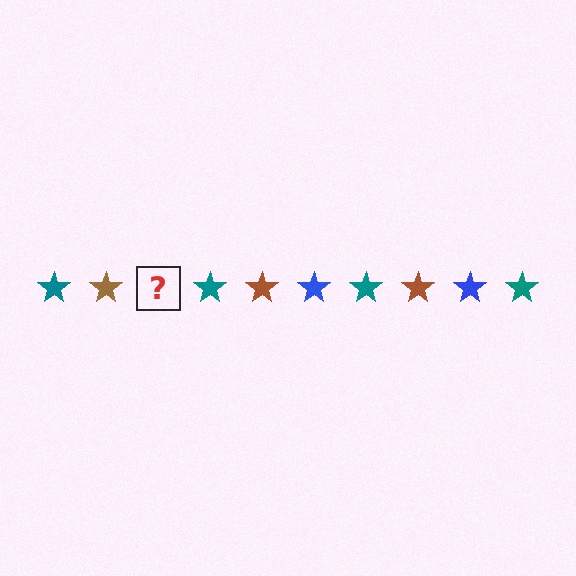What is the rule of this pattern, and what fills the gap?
The rule is that the pattern cycles through teal, brown, blue stars. The gap should be filled with a blue star.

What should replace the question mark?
The question mark should be replaced with a blue star.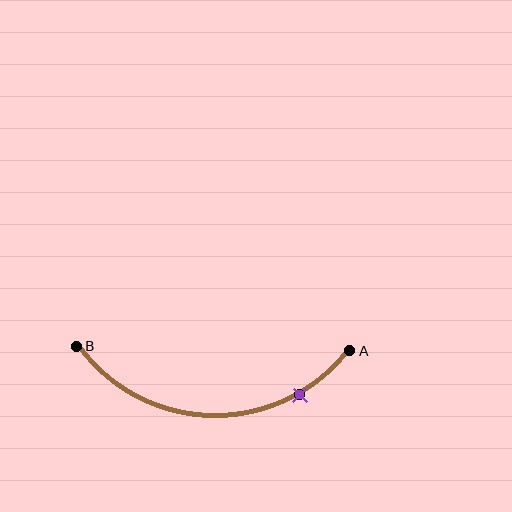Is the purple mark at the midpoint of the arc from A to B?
No. The purple mark lies on the arc but is closer to endpoint A. The arc midpoint would be at the point on the curve equidistant along the arc from both A and B.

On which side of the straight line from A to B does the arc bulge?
The arc bulges below the straight line connecting A and B.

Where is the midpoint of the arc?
The arc midpoint is the point on the curve farthest from the straight line joining A and B. It sits below that line.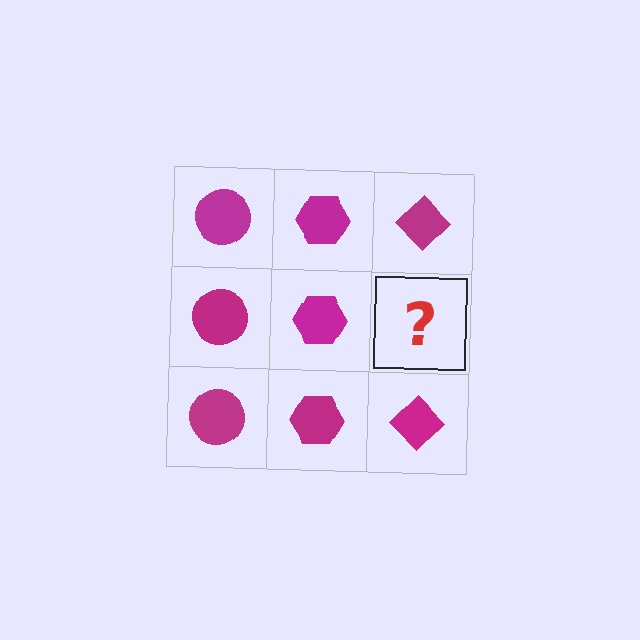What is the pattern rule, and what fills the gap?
The rule is that each column has a consistent shape. The gap should be filled with a magenta diamond.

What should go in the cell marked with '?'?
The missing cell should contain a magenta diamond.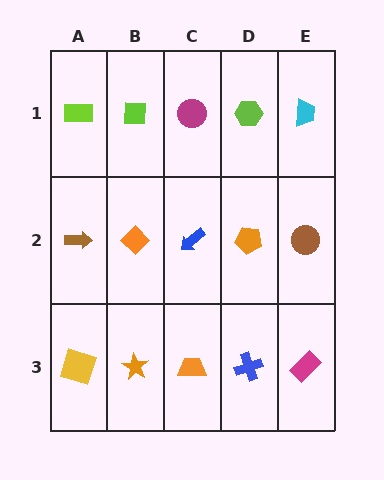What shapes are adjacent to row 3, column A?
A brown arrow (row 2, column A), an orange star (row 3, column B).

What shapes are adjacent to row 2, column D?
A lime hexagon (row 1, column D), a blue cross (row 3, column D), a blue arrow (row 2, column C), a brown circle (row 2, column E).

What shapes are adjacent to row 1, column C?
A blue arrow (row 2, column C), a lime square (row 1, column B), a lime hexagon (row 1, column D).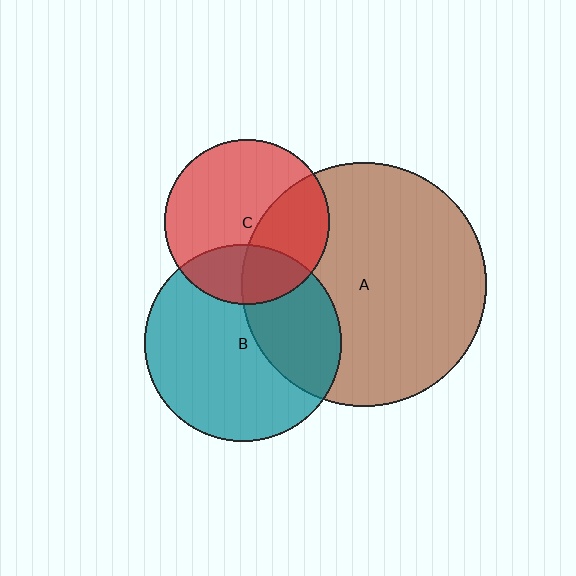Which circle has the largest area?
Circle A (brown).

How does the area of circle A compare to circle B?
Approximately 1.5 times.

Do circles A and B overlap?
Yes.